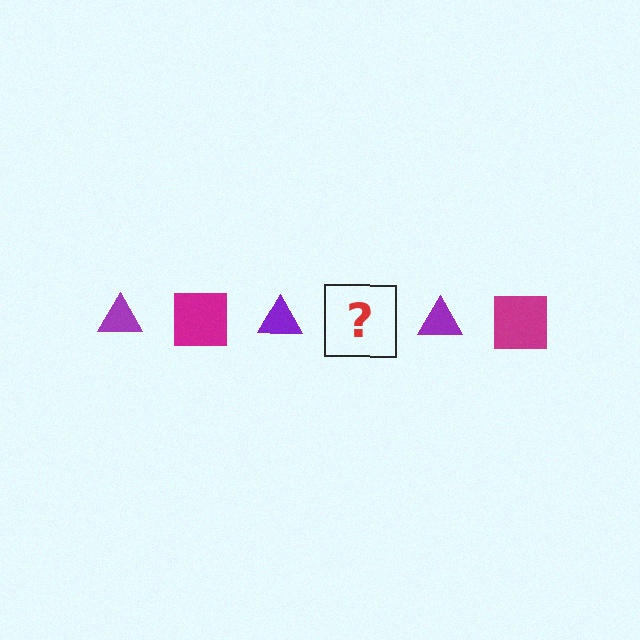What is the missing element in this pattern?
The missing element is a magenta square.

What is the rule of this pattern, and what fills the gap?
The rule is that the pattern alternates between purple triangle and magenta square. The gap should be filled with a magenta square.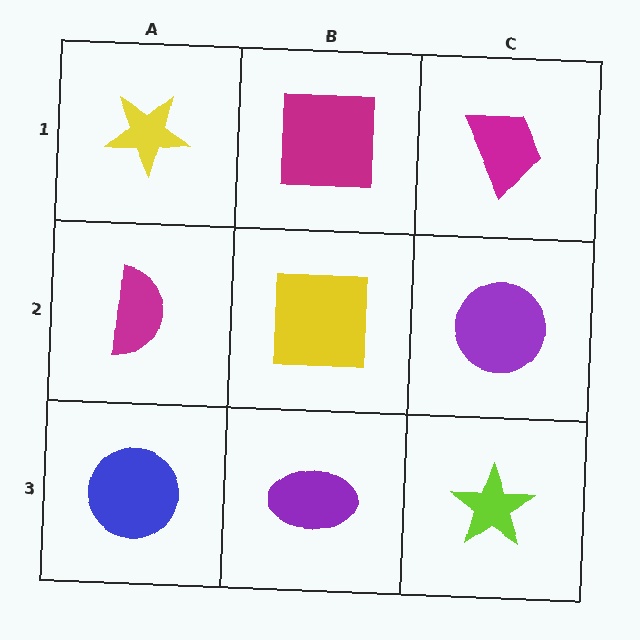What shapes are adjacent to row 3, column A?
A magenta semicircle (row 2, column A), a purple ellipse (row 3, column B).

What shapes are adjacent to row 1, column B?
A yellow square (row 2, column B), a yellow star (row 1, column A), a magenta trapezoid (row 1, column C).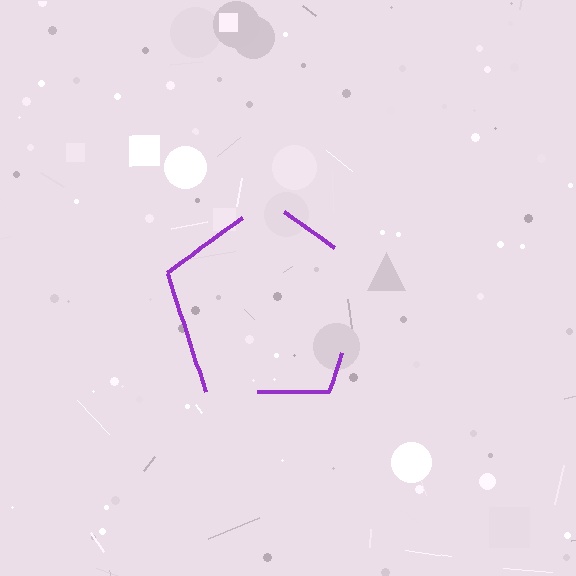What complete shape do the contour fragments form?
The contour fragments form a pentagon.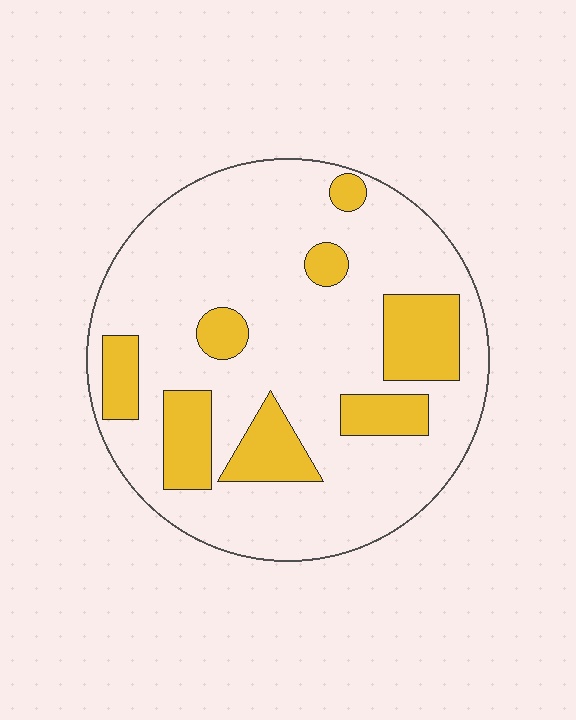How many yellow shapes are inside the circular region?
8.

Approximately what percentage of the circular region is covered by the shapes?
Approximately 20%.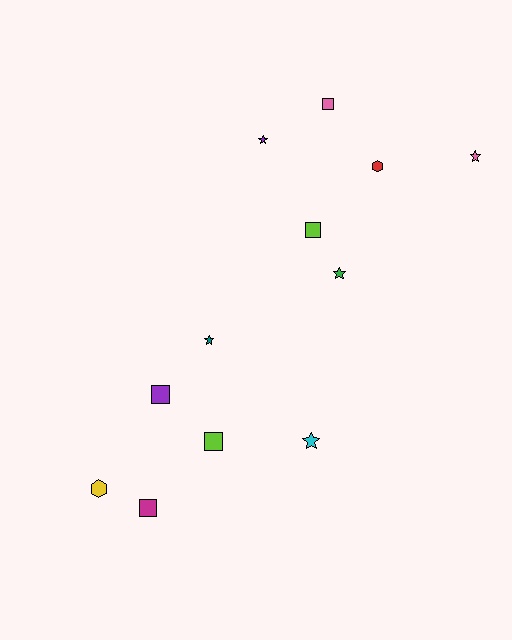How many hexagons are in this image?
There are 2 hexagons.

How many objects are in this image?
There are 12 objects.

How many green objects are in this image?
There is 1 green object.